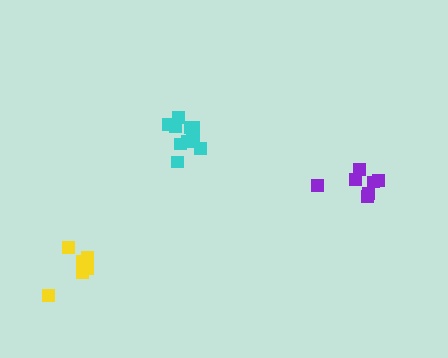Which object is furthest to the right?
The purple cluster is rightmost.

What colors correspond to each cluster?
The clusters are colored: purple, cyan, yellow.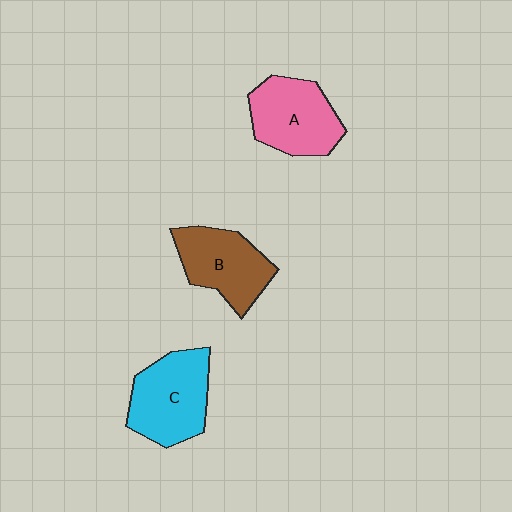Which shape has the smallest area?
Shape B (brown).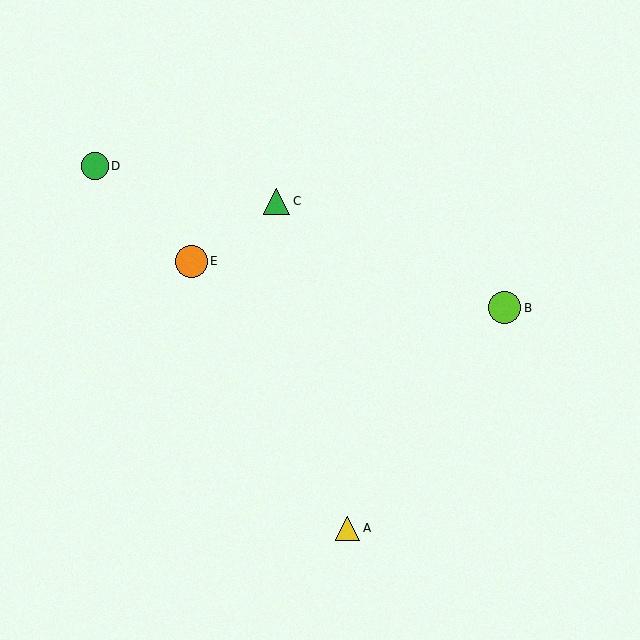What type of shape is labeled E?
Shape E is an orange circle.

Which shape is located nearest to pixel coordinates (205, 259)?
The orange circle (labeled E) at (191, 262) is nearest to that location.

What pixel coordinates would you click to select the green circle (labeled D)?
Click at (95, 166) to select the green circle D.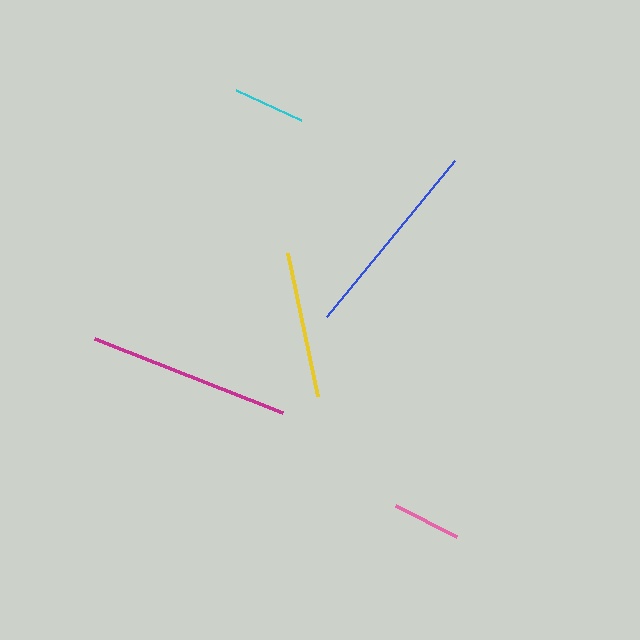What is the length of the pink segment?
The pink segment is approximately 69 pixels long.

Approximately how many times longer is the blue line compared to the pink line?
The blue line is approximately 2.9 times the length of the pink line.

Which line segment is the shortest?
The pink line is the shortest at approximately 69 pixels.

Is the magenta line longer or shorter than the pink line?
The magenta line is longer than the pink line.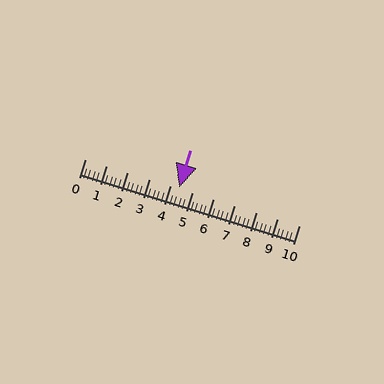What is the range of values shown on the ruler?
The ruler shows values from 0 to 10.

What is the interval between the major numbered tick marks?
The major tick marks are spaced 1 units apart.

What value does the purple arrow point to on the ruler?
The purple arrow points to approximately 4.4.